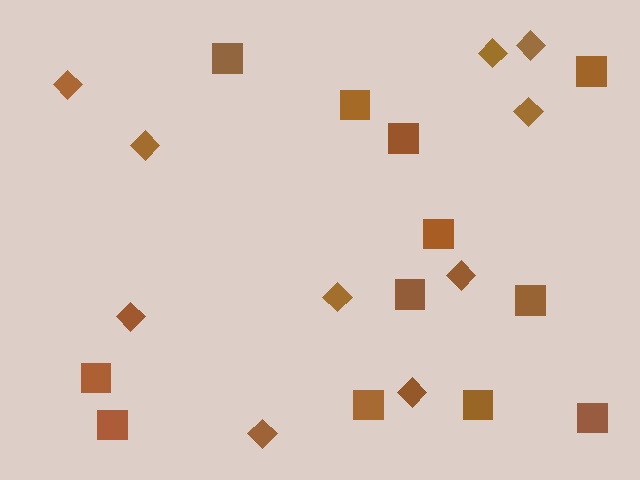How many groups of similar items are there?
There are 2 groups: one group of squares (12) and one group of diamonds (10).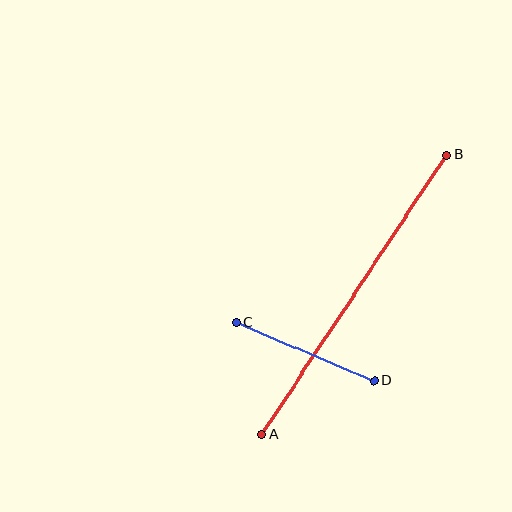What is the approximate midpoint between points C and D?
The midpoint is at approximately (305, 352) pixels.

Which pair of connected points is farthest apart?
Points A and B are farthest apart.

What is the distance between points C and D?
The distance is approximately 150 pixels.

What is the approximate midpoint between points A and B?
The midpoint is at approximately (354, 295) pixels.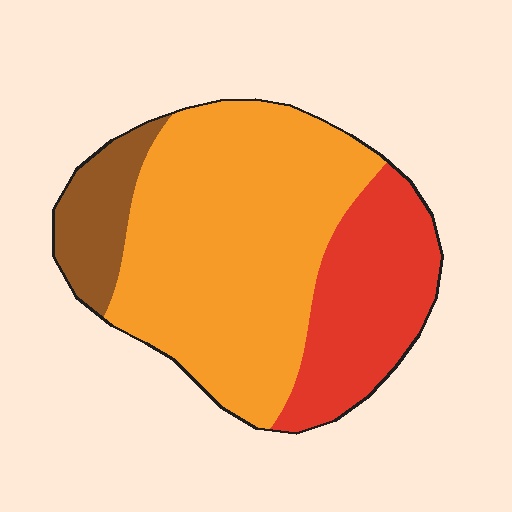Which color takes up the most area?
Orange, at roughly 60%.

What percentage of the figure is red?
Red takes up about one quarter (1/4) of the figure.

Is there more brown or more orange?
Orange.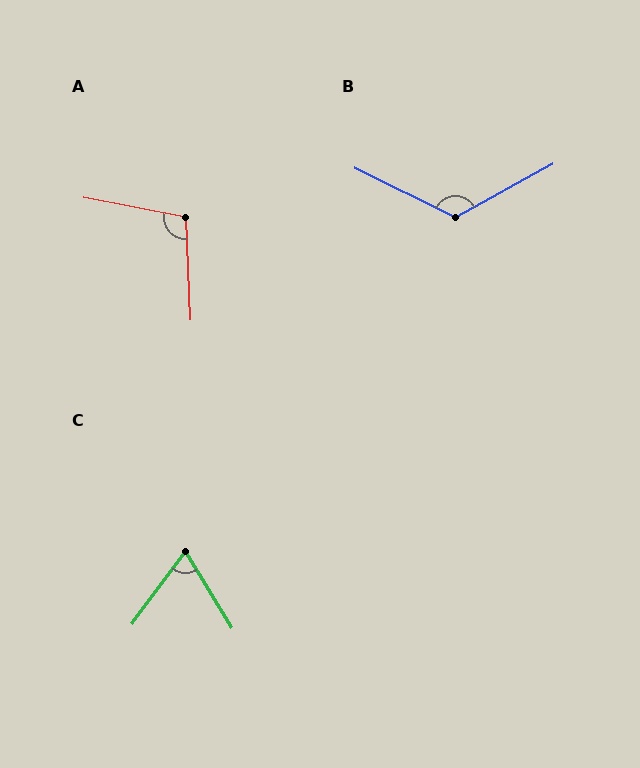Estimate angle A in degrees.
Approximately 103 degrees.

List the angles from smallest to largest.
C (68°), A (103°), B (125°).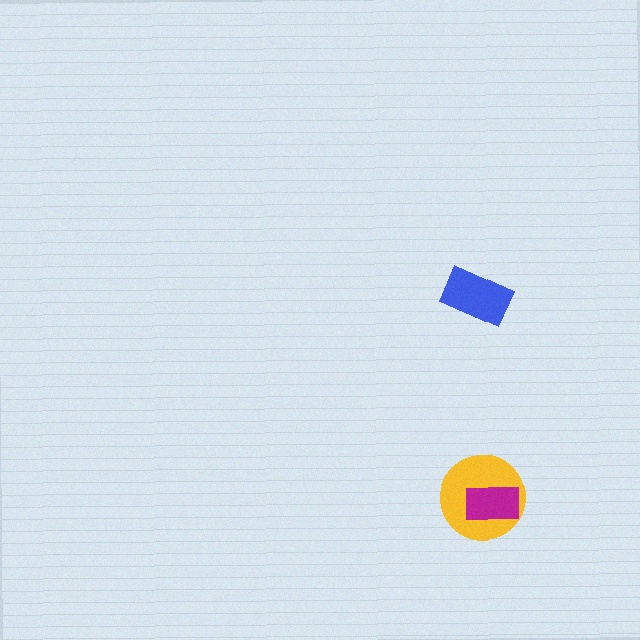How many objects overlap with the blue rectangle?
0 objects overlap with the blue rectangle.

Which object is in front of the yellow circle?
The magenta rectangle is in front of the yellow circle.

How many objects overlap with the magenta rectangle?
1 object overlaps with the magenta rectangle.